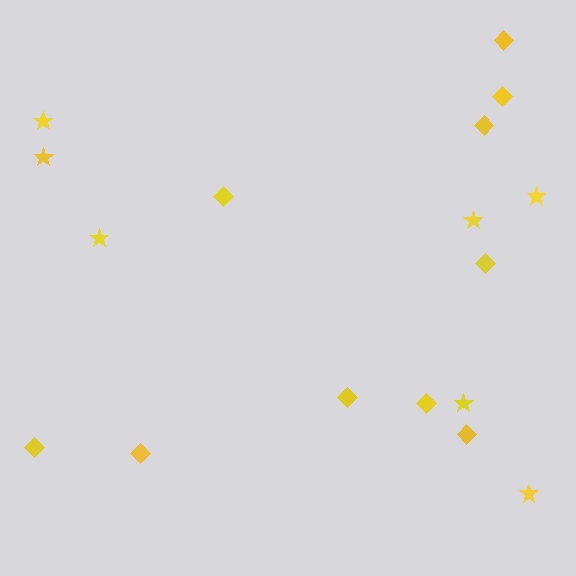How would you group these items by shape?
There are 2 groups: one group of diamonds (10) and one group of stars (7).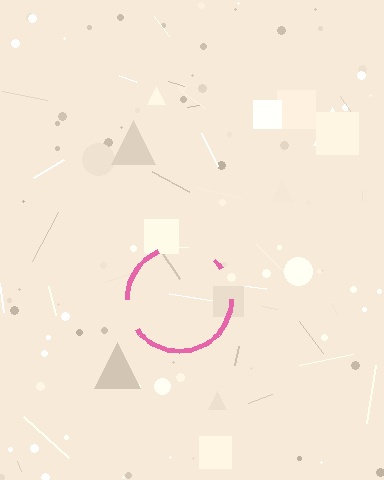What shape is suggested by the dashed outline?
The dashed outline suggests a circle.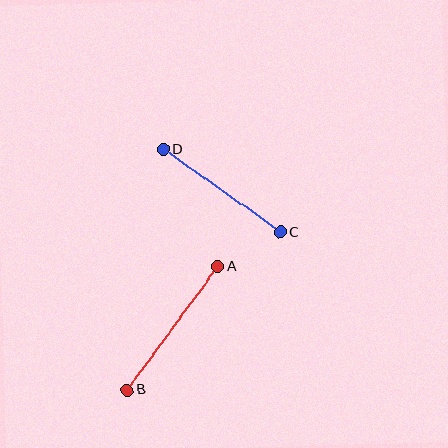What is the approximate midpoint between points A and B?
The midpoint is at approximately (172, 328) pixels.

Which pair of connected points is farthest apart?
Points A and B are farthest apart.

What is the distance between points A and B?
The distance is approximately 153 pixels.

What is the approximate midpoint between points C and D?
The midpoint is at approximately (222, 191) pixels.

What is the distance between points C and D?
The distance is approximately 143 pixels.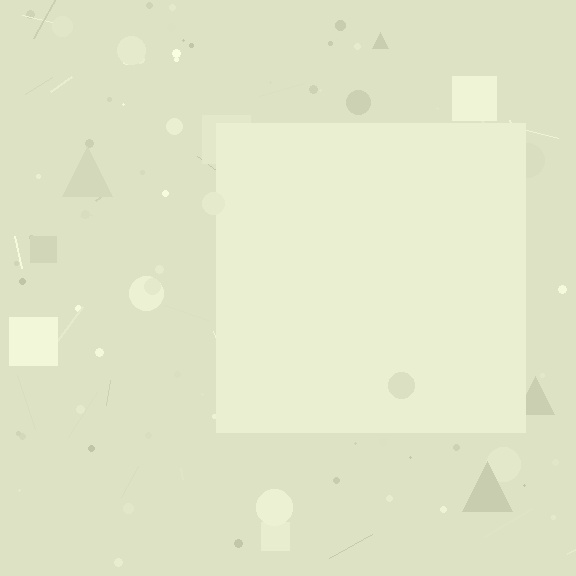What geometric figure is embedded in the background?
A square is embedded in the background.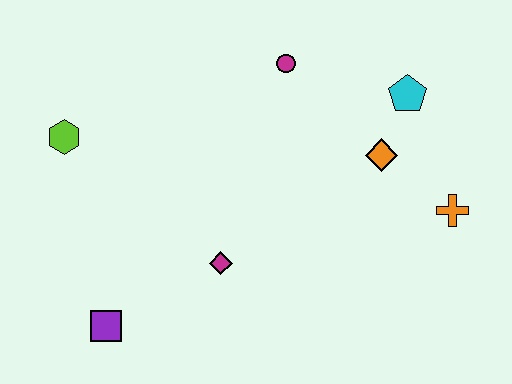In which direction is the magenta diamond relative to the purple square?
The magenta diamond is to the right of the purple square.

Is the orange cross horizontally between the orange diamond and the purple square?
No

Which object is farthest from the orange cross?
The lime hexagon is farthest from the orange cross.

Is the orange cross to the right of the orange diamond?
Yes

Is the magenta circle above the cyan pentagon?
Yes